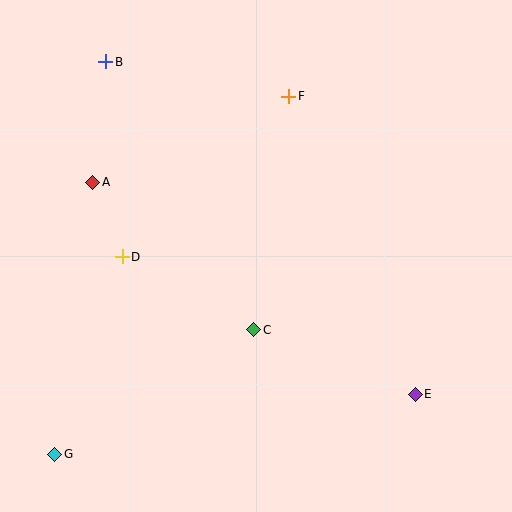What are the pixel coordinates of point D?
Point D is at (122, 257).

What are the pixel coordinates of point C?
Point C is at (254, 330).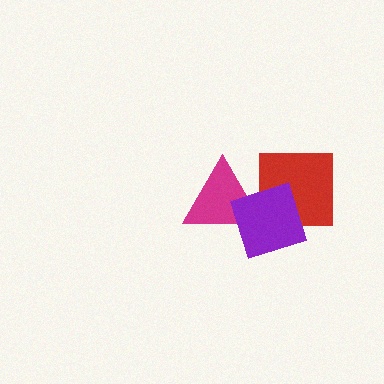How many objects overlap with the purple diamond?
2 objects overlap with the purple diamond.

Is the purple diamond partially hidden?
No, no other shape covers it.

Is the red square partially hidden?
Yes, it is partially covered by another shape.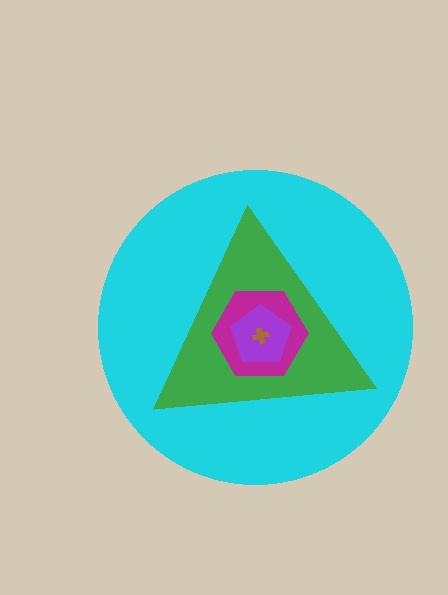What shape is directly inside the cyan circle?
The green triangle.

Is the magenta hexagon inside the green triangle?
Yes.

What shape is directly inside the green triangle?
The magenta hexagon.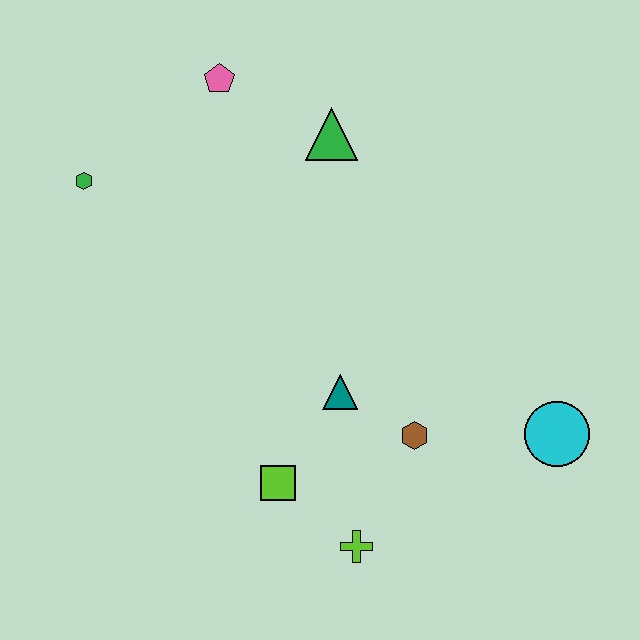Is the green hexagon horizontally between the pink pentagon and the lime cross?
No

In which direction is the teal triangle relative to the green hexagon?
The teal triangle is to the right of the green hexagon.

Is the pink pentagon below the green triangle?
No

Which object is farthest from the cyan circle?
The green hexagon is farthest from the cyan circle.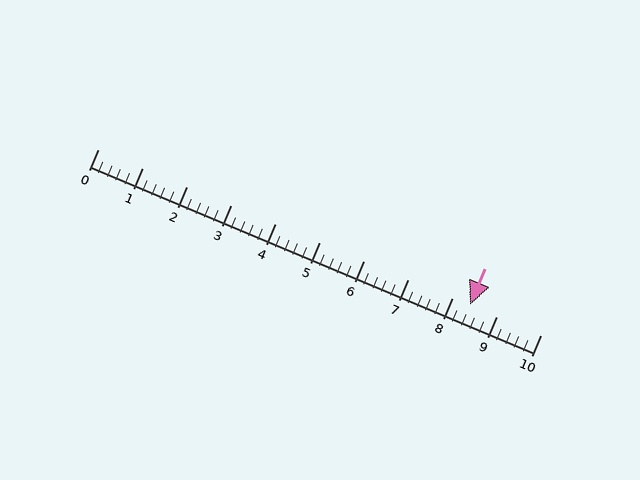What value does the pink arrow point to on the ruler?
The pink arrow points to approximately 8.4.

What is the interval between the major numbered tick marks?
The major tick marks are spaced 1 units apart.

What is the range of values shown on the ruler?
The ruler shows values from 0 to 10.